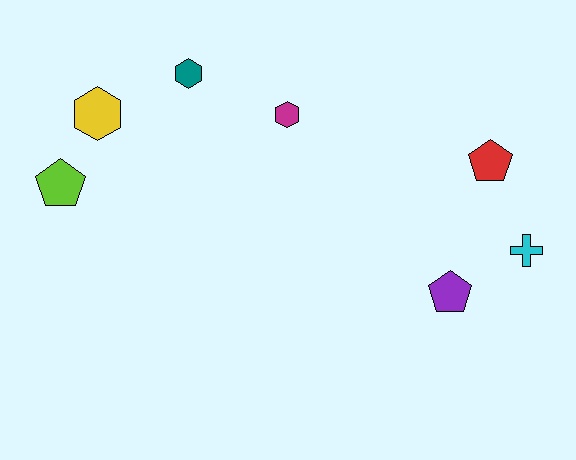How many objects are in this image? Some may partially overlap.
There are 7 objects.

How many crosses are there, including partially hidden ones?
There is 1 cross.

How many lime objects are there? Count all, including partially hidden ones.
There is 1 lime object.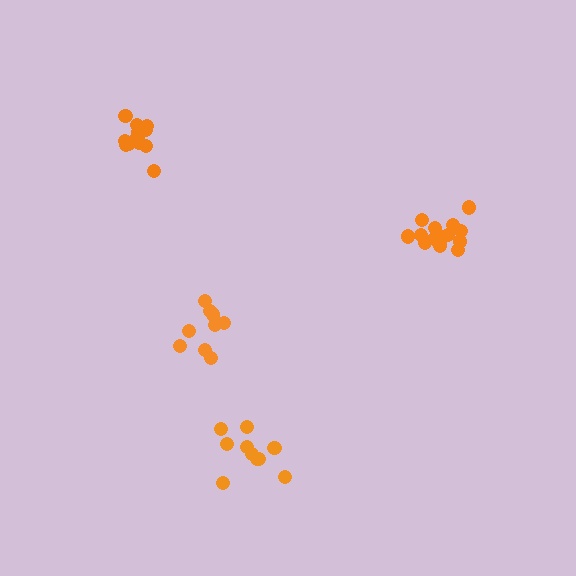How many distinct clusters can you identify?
There are 4 distinct clusters.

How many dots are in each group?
Group 1: 15 dots, Group 2: 10 dots, Group 3: 10 dots, Group 4: 14 dots (49 total).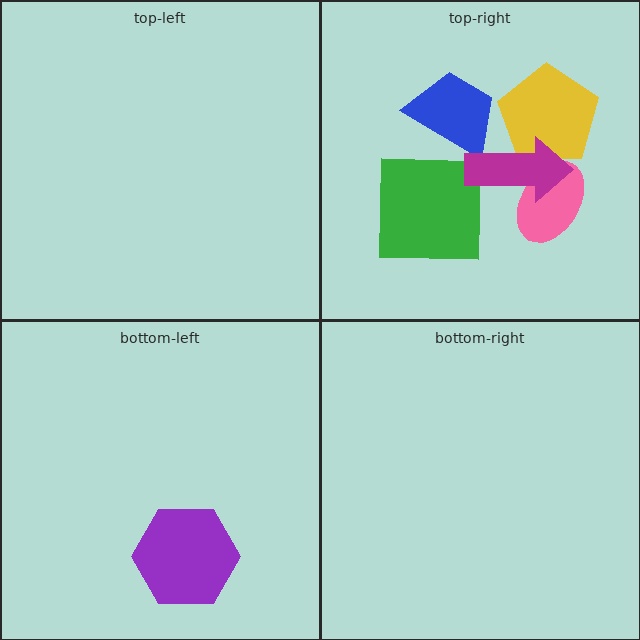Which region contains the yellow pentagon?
The top-right region.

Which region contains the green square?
The top-right region.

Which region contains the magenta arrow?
The top-right region.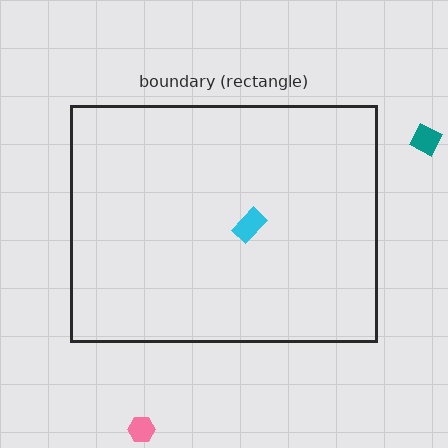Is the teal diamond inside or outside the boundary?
Outside.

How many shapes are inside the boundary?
1 inside, 2 outside.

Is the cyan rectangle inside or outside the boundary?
Inside.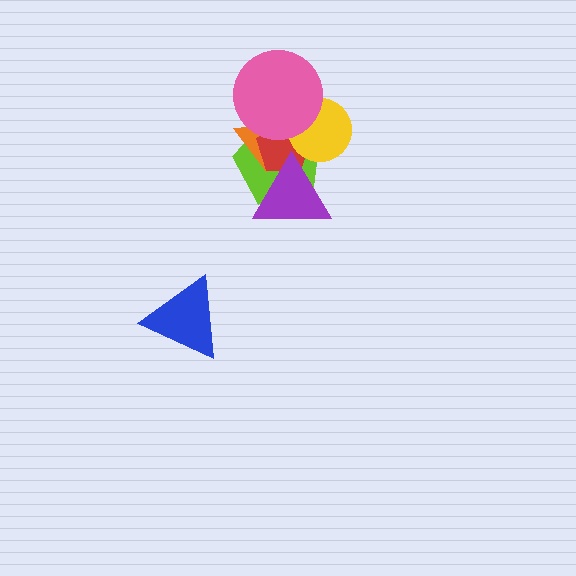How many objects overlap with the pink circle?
4 objects overlap with the pink circle.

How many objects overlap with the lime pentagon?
5 objects overlap with the lime pentagon.